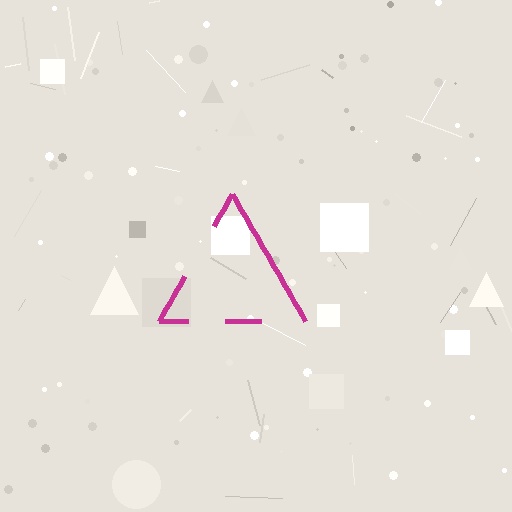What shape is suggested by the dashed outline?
The dashed outline suggests a triangle.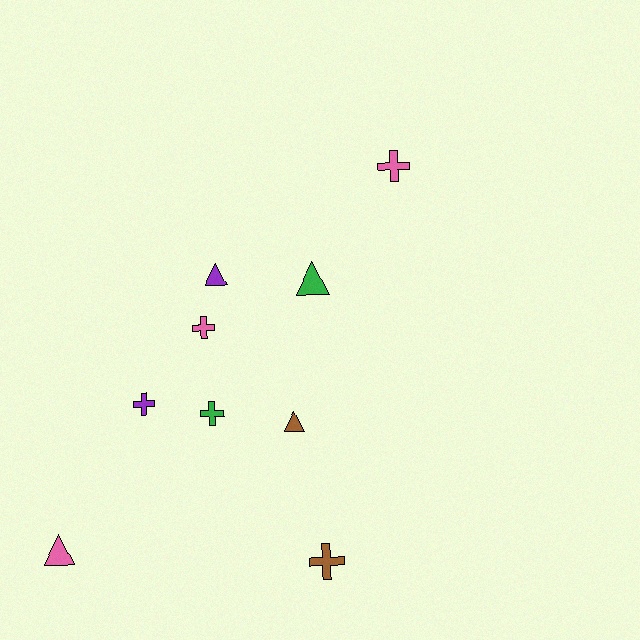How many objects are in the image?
There are 9 objects.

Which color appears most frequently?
Pink, with 3 objects.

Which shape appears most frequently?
Cross, with 5 objects.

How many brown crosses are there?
There is 1 brown cross.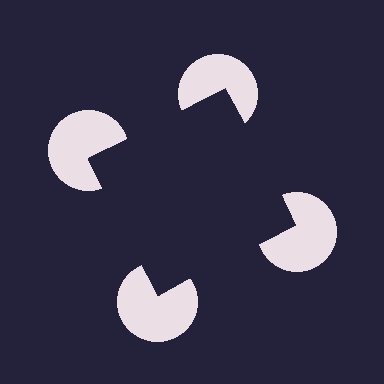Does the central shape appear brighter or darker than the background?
It typically appears slightly darker than the background, even though no actual brightness change is drawn.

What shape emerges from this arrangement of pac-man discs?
An illusory square — its edges are inferred from the aligned wedge cuts in the pac-man discs, not physically drawn.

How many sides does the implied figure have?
4 sides.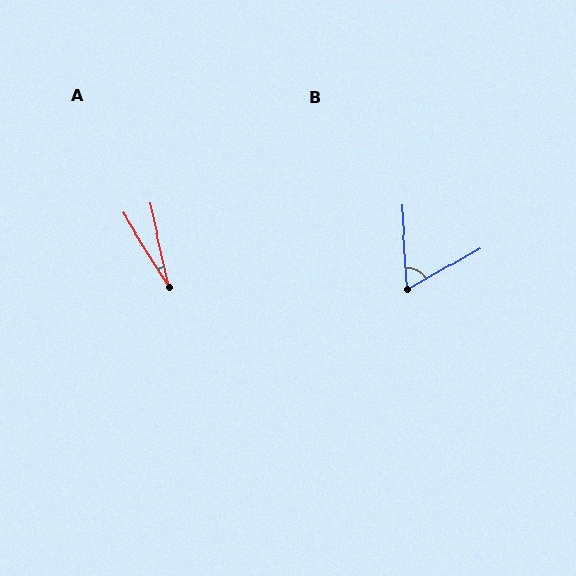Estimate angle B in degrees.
Approximately 64 degrees.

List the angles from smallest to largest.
A (19°), B (64°).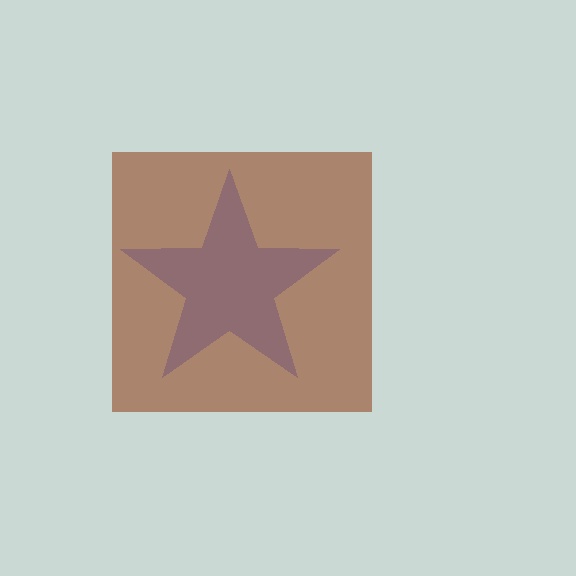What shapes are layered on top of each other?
The layered shapes are: a blue star, a brown square.